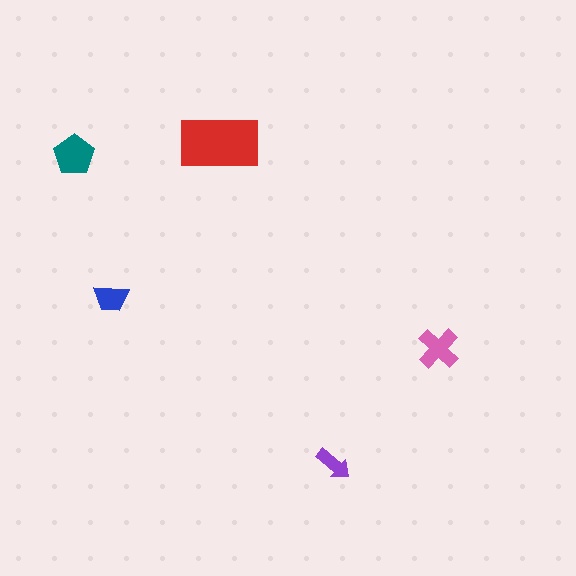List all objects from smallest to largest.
The purple arrow, the blue trapezoid, the pink cross, the teal pentagon, the red rectangle.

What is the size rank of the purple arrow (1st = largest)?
5th.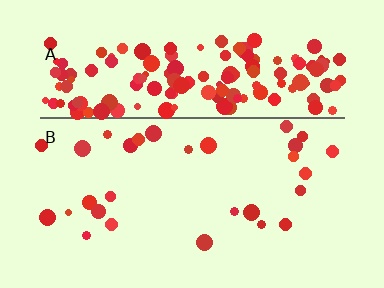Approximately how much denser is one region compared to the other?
Approximately 5.8× — region A over region B.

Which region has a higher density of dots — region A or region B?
A (the top).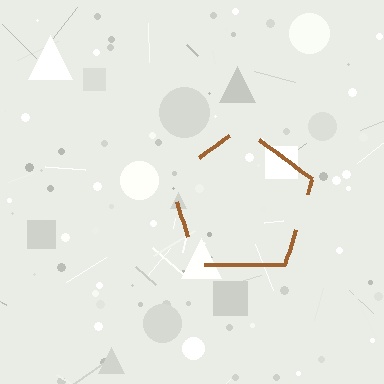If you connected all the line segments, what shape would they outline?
They would outline a pentagon.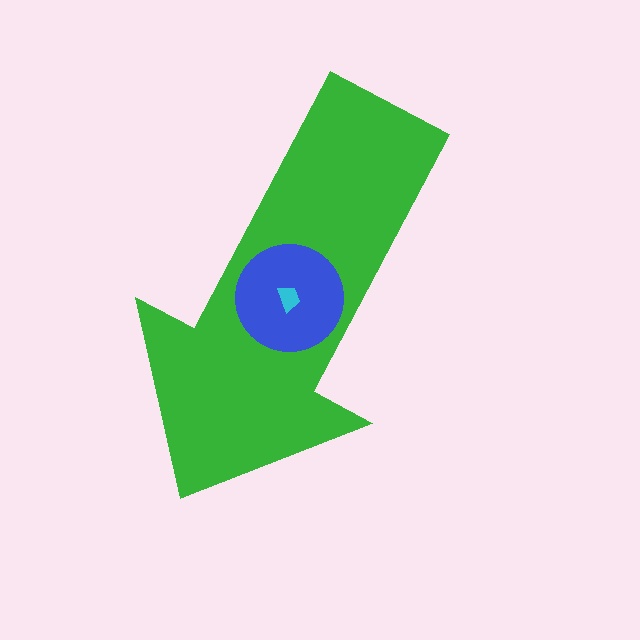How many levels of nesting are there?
3.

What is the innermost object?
The cyan trapezoid.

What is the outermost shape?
The green arrow.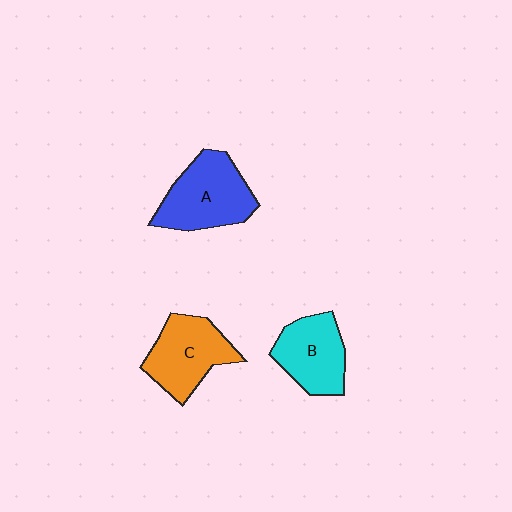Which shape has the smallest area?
Shape B (cyan).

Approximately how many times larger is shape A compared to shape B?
Approximately 1.2 times.